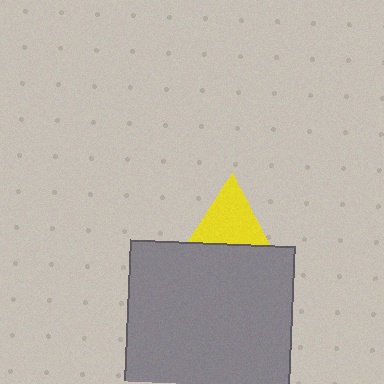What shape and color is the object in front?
The object in front is a gray square.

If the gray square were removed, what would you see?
You would see the complete yellow triangle.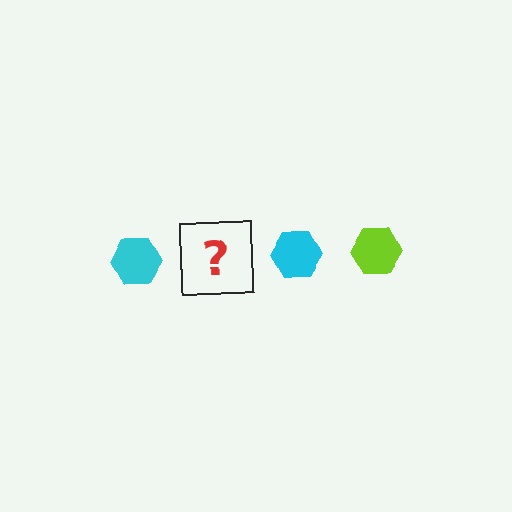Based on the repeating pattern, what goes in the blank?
The blank should be a lime hexagon.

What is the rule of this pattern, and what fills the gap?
The rule is that the pattern cycles through cyan, lime hexagons. The gap should be filled with a lime hexagon.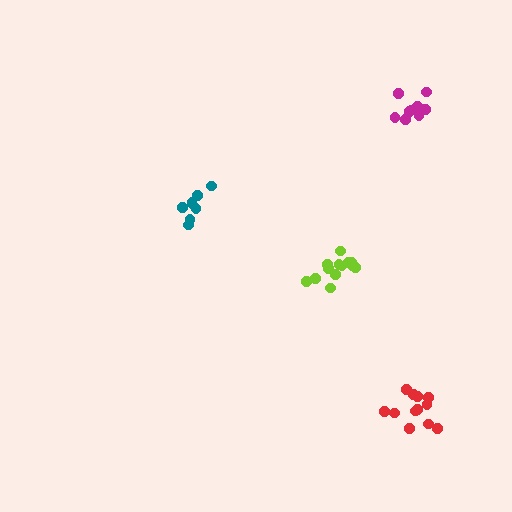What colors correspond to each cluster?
The clusters are colored: lime, teal, magenta, red.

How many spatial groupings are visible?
There are 4 spatial groupings.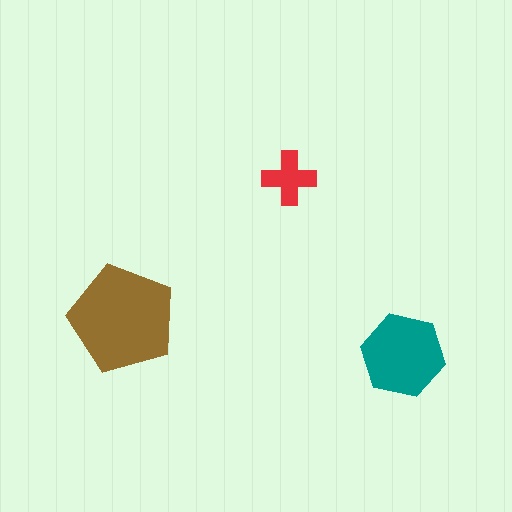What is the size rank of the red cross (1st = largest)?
3rd.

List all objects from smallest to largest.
The red cross, the teal hexagon, the brown pentagon.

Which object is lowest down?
The teal hexagon is bottommost.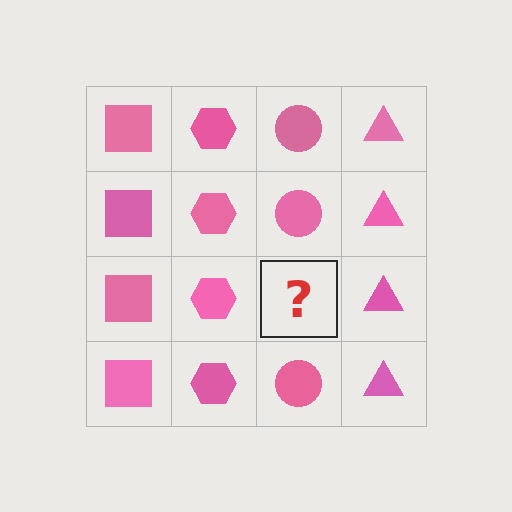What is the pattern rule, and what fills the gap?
The rule is that each column has a consistent shape. The gap should be filled with a pink circle.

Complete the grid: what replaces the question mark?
The question mark should be replaced with a pink circle.